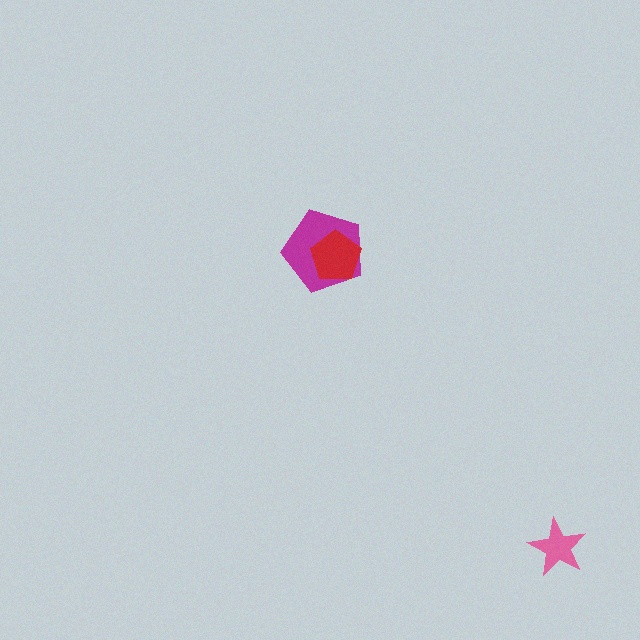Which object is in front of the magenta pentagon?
The red pentagon is in front of the magenta pentagon.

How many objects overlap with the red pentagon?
1 object overlaps with the red pentagon.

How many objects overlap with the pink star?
0 objects overlap with the pink star.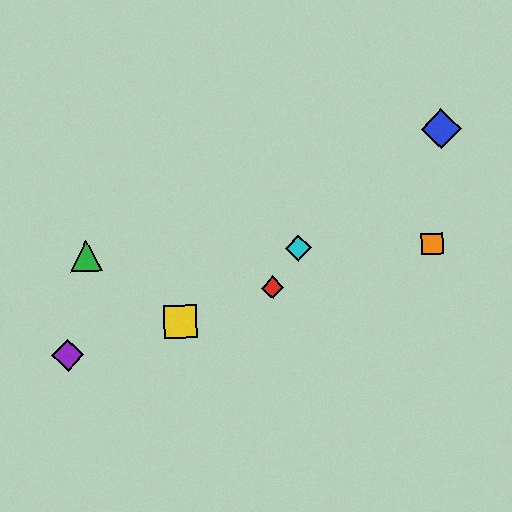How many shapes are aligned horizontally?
3 shapes (the green triangle, the orange square, the cyan diamond) are aligned horizontally.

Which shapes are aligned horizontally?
The green triangle, the orange square, the cyan diamond are aligned horizontally.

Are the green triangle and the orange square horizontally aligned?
Yes, both are at y≈256.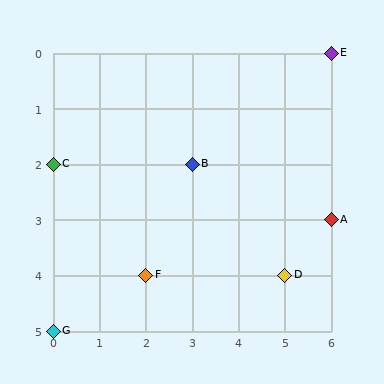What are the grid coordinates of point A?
Point A is at grid coordinates (6, 3).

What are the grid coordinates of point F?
Point F is at grid coordinates (2, 4).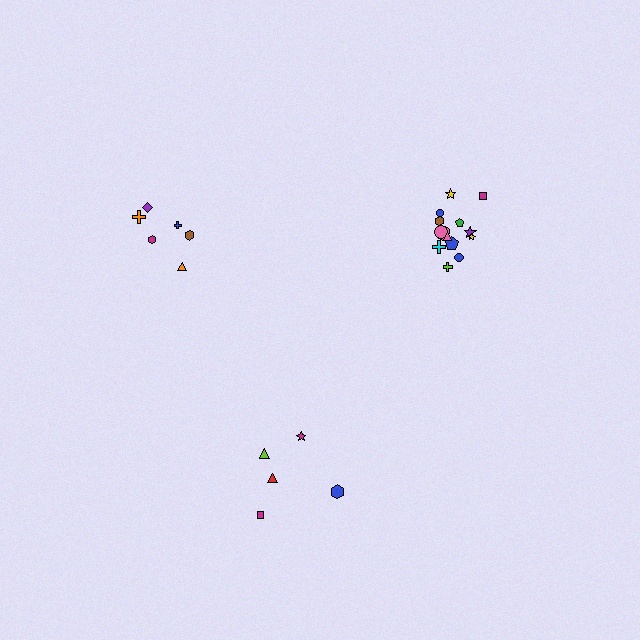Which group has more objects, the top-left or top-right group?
The top-right group.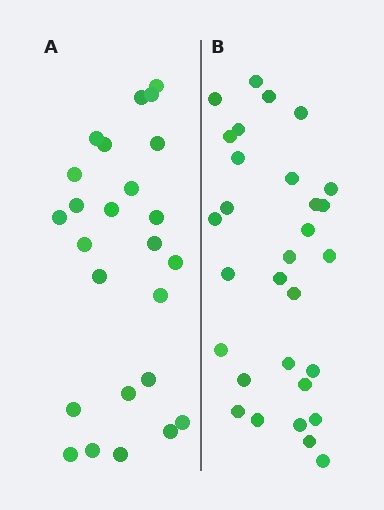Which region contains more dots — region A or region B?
Region B (the right region) has more dots.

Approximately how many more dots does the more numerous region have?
Region B has about 5 more dots than region A.